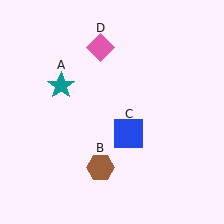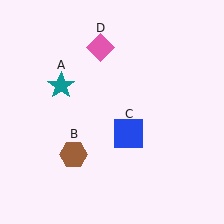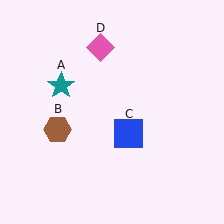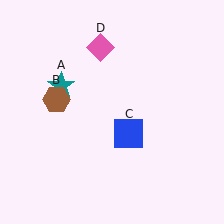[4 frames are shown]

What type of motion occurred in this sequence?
The brown hexagon (object B) rotated clockwise around the center of the scene.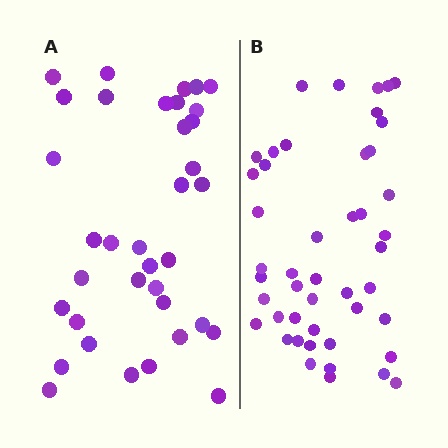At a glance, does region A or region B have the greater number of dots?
Region B (the right region) has more dots.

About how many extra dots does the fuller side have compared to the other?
Region B has roughly 10 or so more dots than region A.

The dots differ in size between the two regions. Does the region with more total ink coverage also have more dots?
No. Region A has more total ink coverage because its dots are larger, but region B actually contains more individual dots. Total area can be misleading — the number of items is what matters here.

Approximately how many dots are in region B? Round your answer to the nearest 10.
About 50 dots. (The exact count is 46, which rounds to 50.)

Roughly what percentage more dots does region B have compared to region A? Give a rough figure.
About 30% more.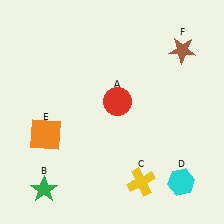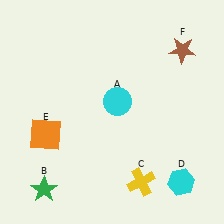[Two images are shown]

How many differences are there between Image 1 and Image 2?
There is 1 difference between the two images.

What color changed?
The circle (A) changed from red in Image 1 to cyan in Image 2.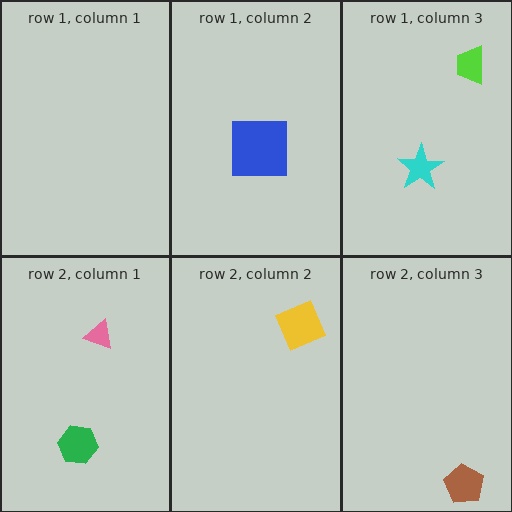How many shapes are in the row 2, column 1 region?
2.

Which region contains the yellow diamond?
The row 2, column 2 region.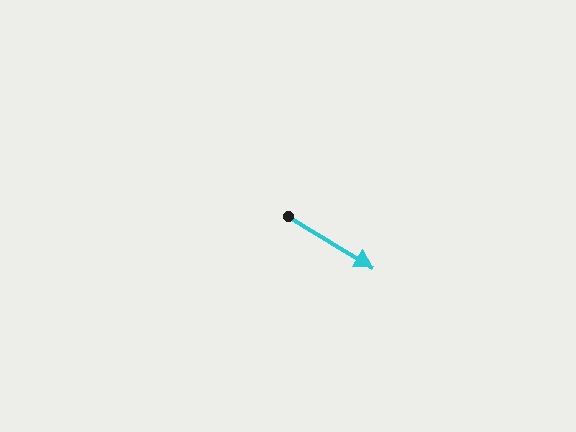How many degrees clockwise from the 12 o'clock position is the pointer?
Approximately 121 degrees.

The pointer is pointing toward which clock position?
Roughly 4 o'clock.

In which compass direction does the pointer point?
Southeast.